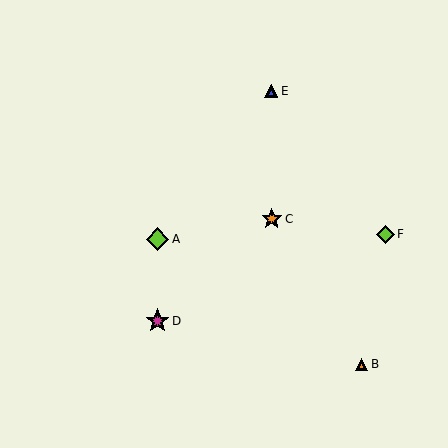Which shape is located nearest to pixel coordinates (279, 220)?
The orange star (labeled C) at (272, 219) is nearest to that location.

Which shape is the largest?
The magenta star (labeled D) is the largest.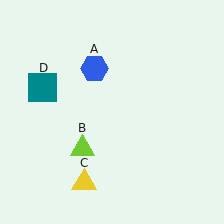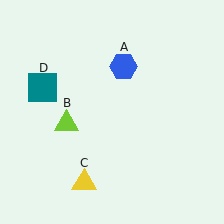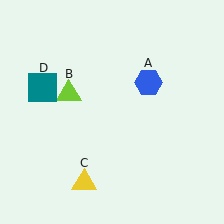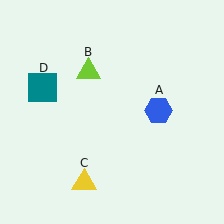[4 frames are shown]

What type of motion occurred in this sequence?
The blue hexagon (object A), lime triangle (object B) rotated clockwise around the center of the scene.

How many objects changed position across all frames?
2 objects changed position: blue hexagon (object A), lime triangle (object B).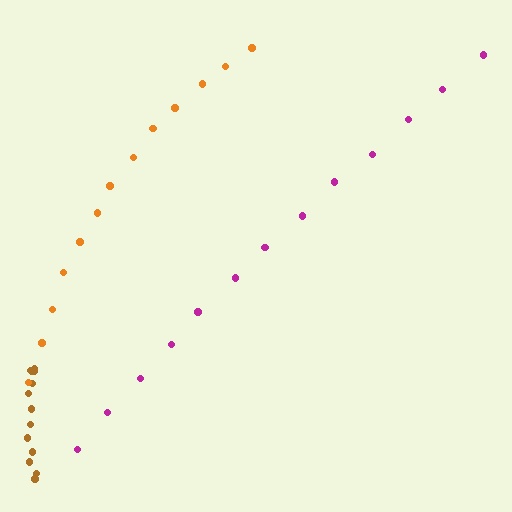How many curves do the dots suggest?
There are 3 distinct paths.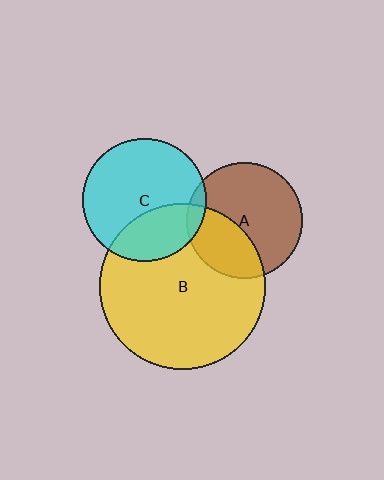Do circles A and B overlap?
Yes.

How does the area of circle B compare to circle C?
Approximately 1.8 times.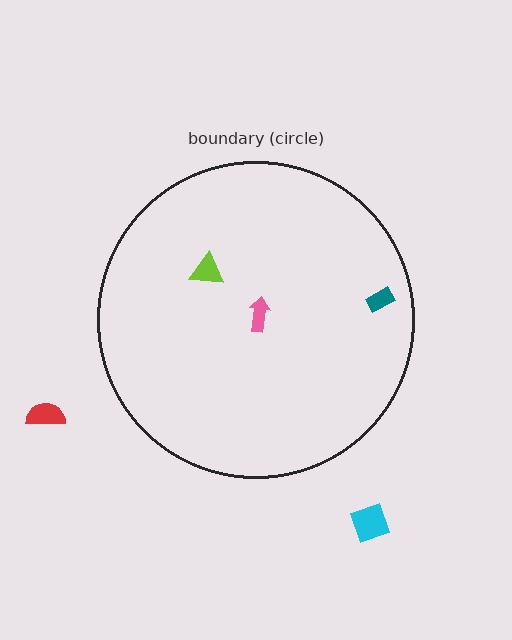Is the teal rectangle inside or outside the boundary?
Inside.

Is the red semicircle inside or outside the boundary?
Outside.